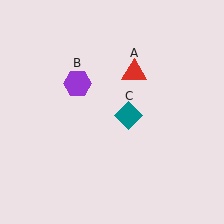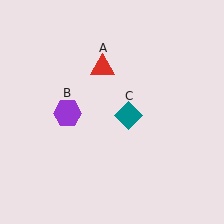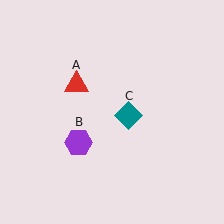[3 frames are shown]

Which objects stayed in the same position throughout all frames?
Teal diamond (object C) remained stationary.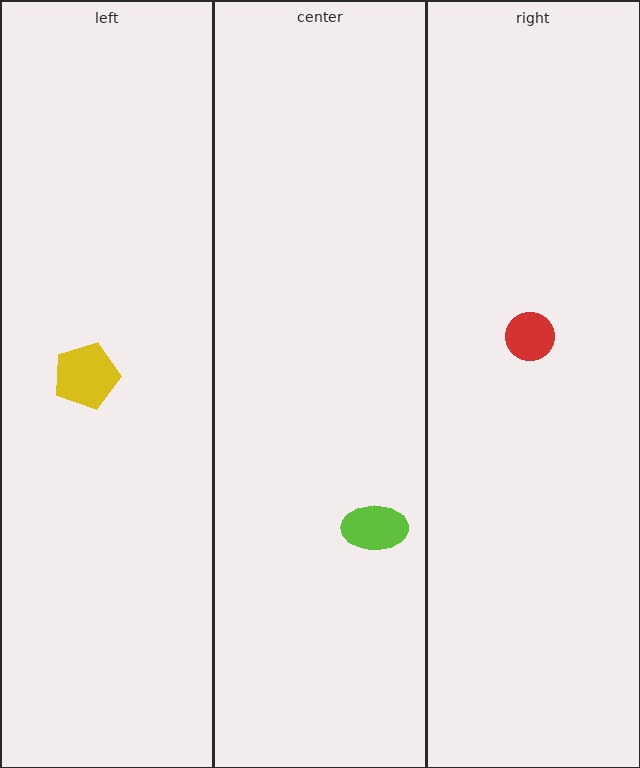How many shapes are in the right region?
1.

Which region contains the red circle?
The right region.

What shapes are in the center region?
The lime ellipse.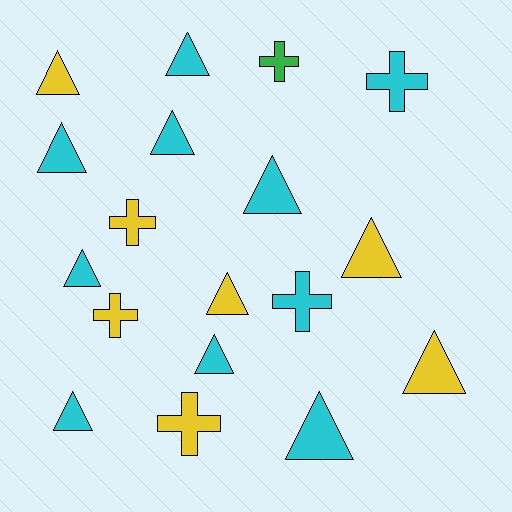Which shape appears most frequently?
Triangle, with 12 objects.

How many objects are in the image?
There are 18 objects.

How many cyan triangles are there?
There are 8 cyan triangles.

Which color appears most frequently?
Cyan, with 10 objects.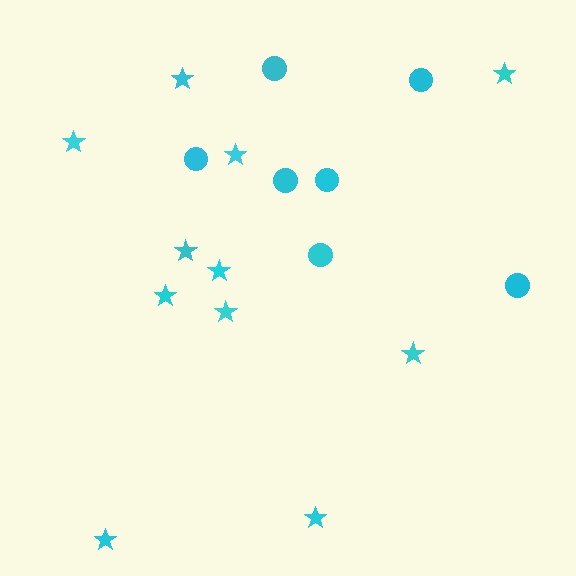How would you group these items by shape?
There are 2 groups: one group of circles (7) and one group of stars (11).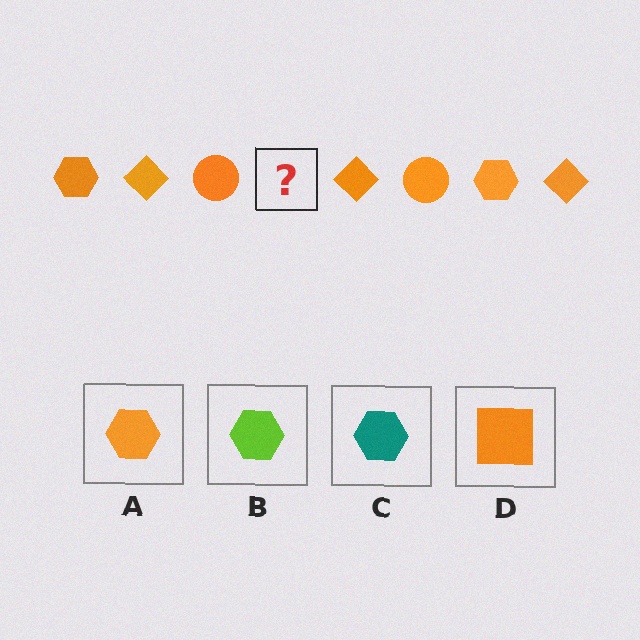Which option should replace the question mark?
Option A.